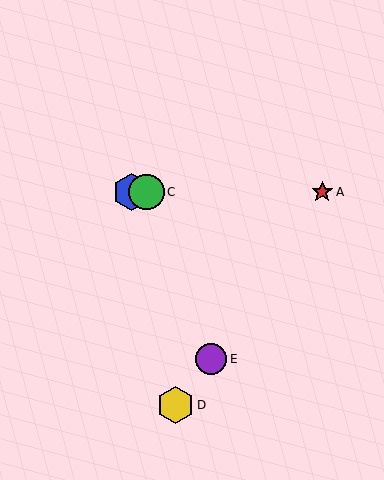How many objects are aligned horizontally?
3 objects (A, B, C) are aligned horizontally.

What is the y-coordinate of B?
Object B is at y≈192.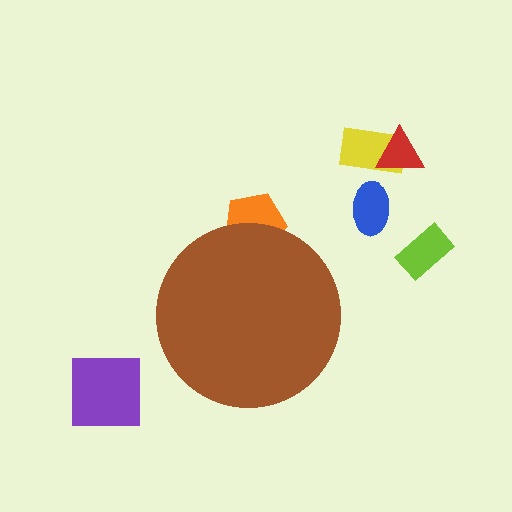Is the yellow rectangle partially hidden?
No, the yellow rectangle is fully visible.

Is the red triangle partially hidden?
No, the red triangle is fully visible.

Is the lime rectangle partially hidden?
No, the lime rectangle is fully visible.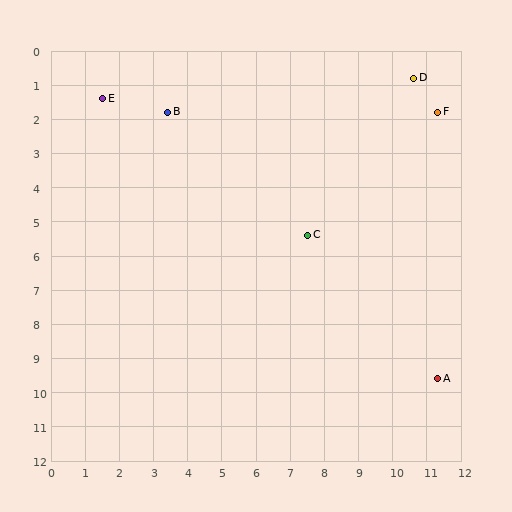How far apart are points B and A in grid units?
Points B and A are about 11.1 grid units apart.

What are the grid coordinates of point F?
Point F is at approximately (11.3, 1.8).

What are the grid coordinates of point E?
Point E is at approximately (1.5, 1.4).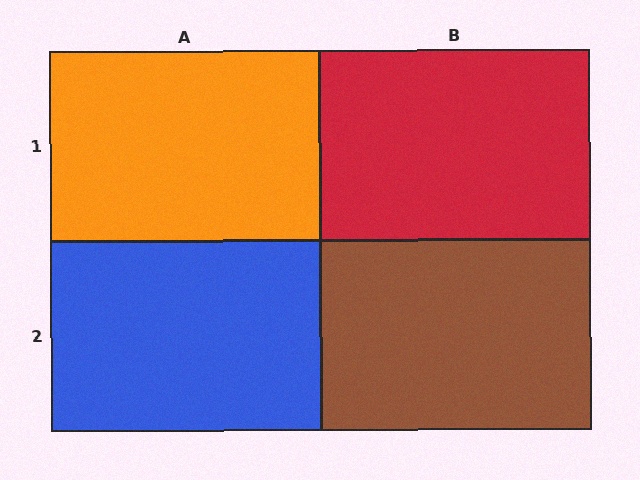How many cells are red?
1 cell is red.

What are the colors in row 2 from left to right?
Blue, brown.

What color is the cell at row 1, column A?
Orange.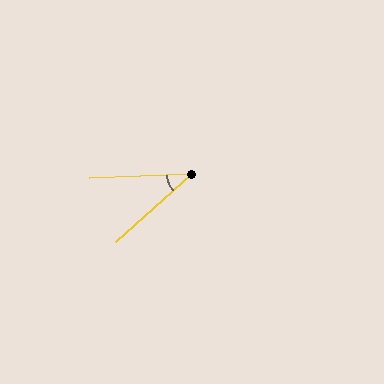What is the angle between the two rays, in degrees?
Approximately 40 degrees.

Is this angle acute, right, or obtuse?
It is acute.